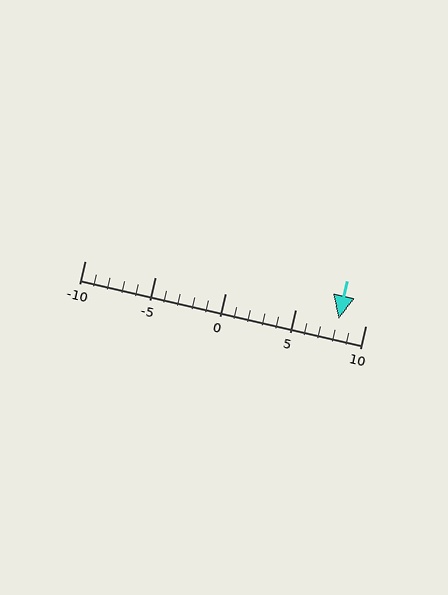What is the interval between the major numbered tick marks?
The major tick marks are spaced 5 units apart.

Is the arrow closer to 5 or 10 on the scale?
The arrow is closer to 10.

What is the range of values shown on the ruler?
The ruler shows values from -10 to 10.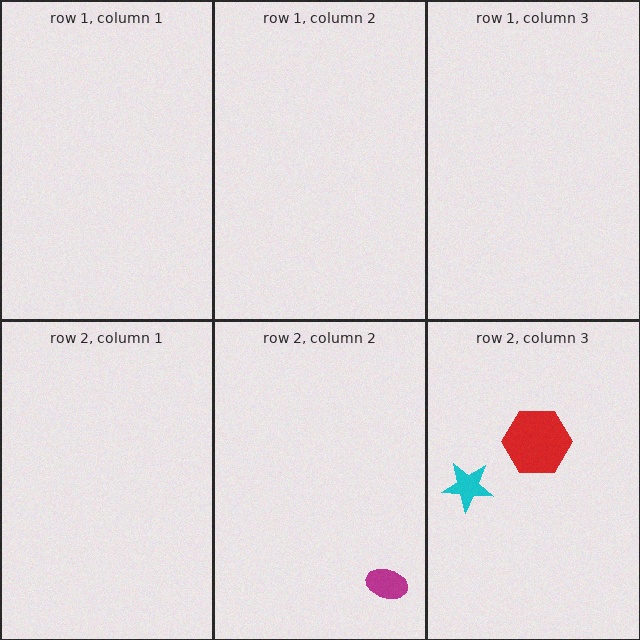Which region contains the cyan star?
The row 2, column 3 region.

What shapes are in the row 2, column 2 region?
The magenta ellipse.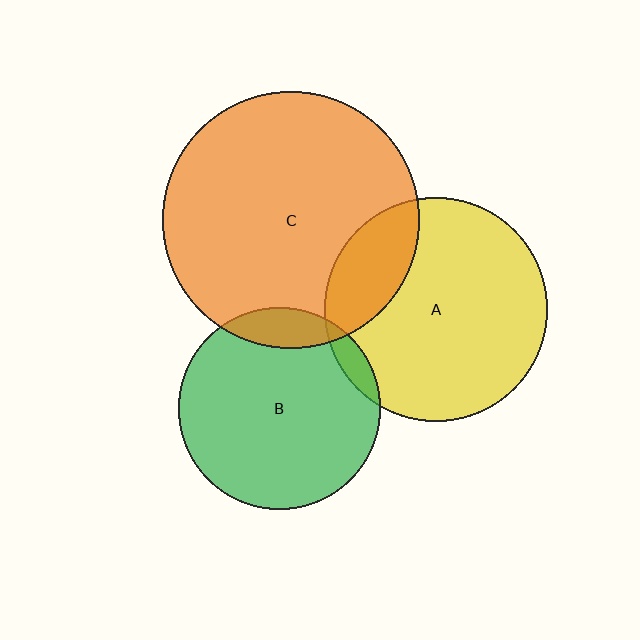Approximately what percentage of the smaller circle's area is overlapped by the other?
Approximately 10%.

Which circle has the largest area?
Circle C (orange).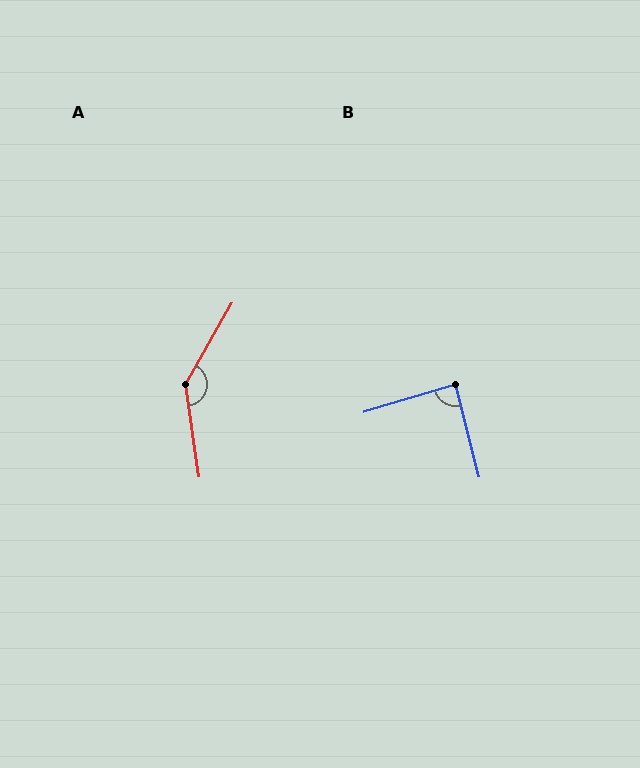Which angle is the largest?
A, at approximately 142 degrees.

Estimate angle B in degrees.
Approximately 88 degrees.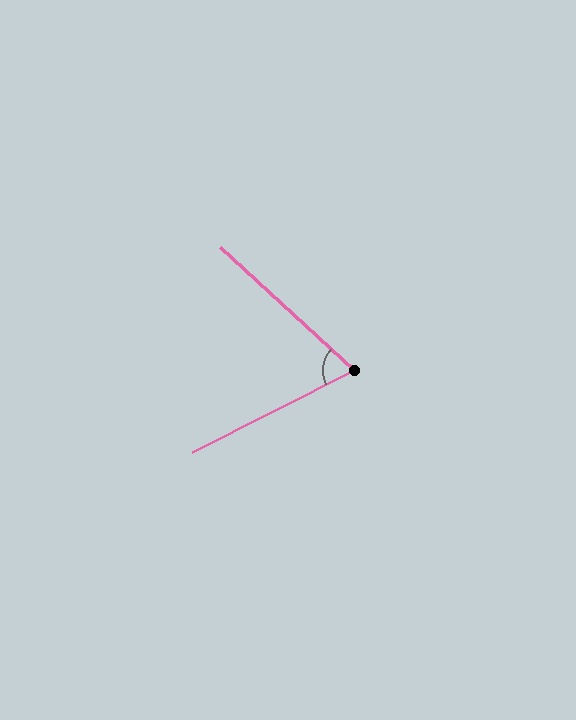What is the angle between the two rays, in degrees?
Approximately 70 degrees.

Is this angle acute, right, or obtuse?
It is acute.